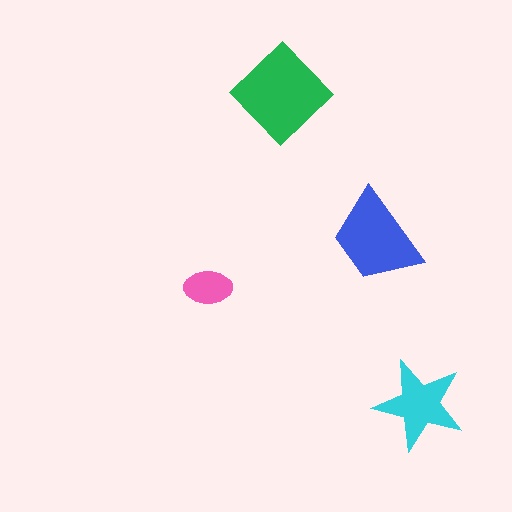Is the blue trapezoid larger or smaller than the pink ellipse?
Larger.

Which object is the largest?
The green diamond.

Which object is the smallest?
The pink ellipse.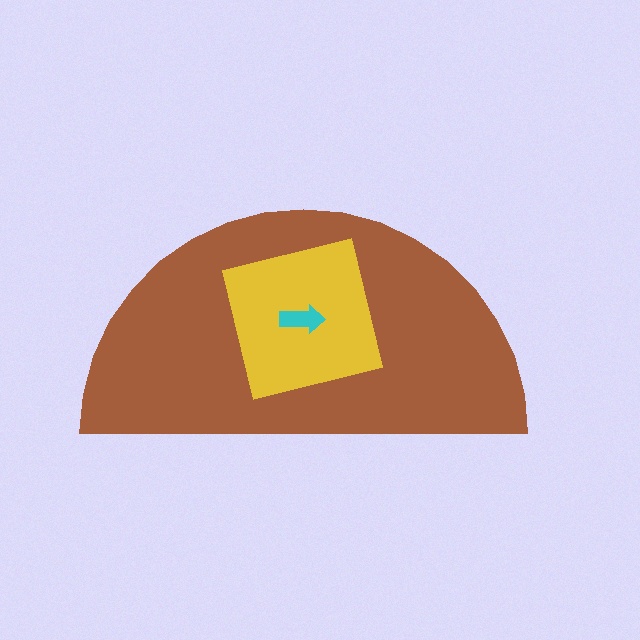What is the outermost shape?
The brown semicircle.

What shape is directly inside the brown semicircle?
The yellow square.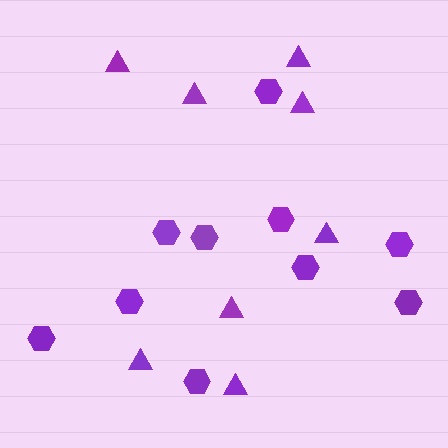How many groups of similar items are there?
There are 2 groups: one group of triangles (8) and one group of hexagons (10).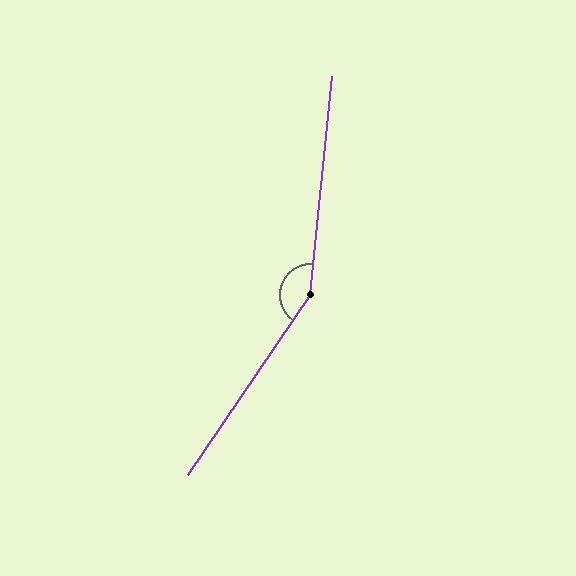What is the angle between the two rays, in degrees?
Approximately 151 degrees.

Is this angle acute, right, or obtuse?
It is obtuse.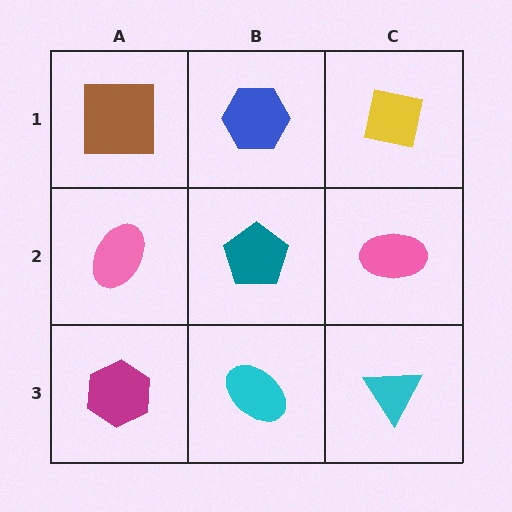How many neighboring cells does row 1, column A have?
2.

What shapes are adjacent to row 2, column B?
A blue hexagon (row 1, column B), a cyan ellipse (row 3, column B), a pink ellipse (row 2, column A), a pink ellipse (row 2, column C).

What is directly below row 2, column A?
A magenta hexagon.